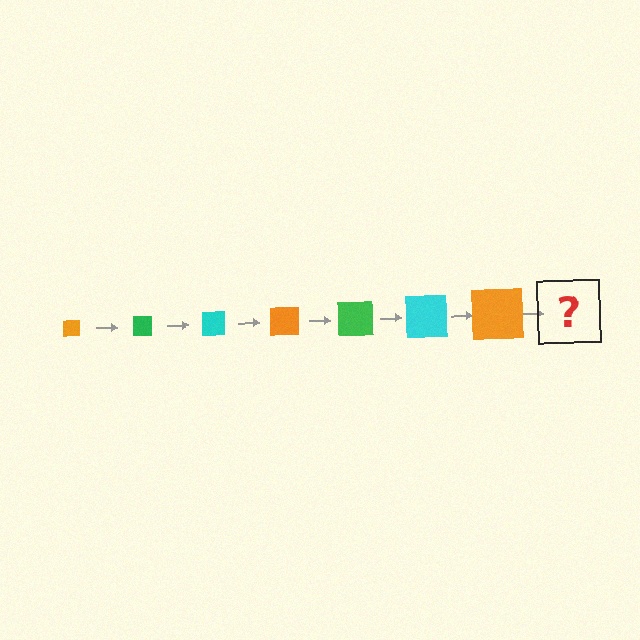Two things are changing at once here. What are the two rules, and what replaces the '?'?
The two rules are that the square grows larger each step and the color cycles through orange, green, and cyan. The '?' should be a green square, larger than the previous one.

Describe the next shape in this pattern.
It should be a green square, larger than the previous one.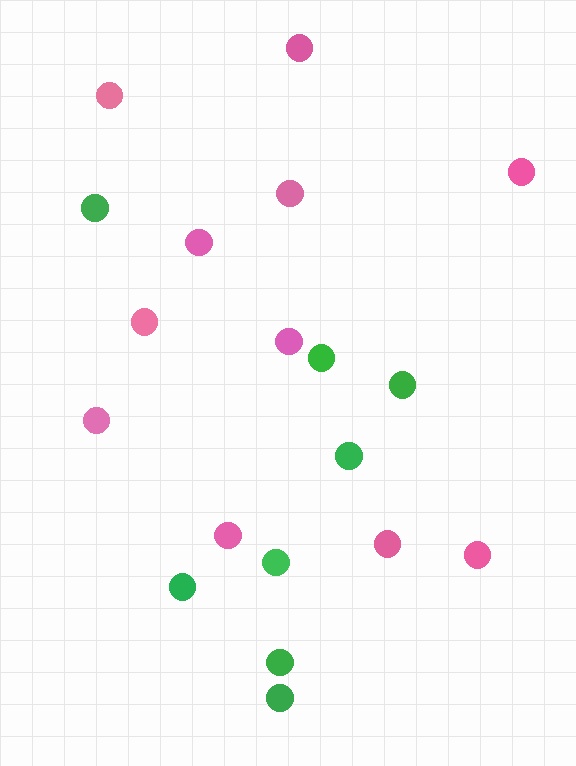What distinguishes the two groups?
There are 2 groups: one group of pink circles (11) and one group of green circles (8).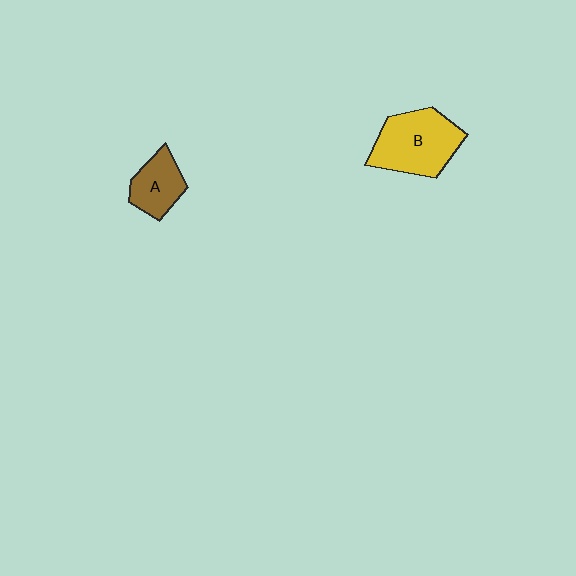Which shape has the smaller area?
Shape A (brown).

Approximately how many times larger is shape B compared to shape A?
Approximately 1.8 times.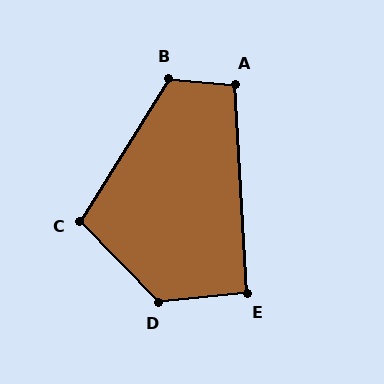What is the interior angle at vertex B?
Approximately 116 degrees (obtuse).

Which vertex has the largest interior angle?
D, at approximately 128 degrees.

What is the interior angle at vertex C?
Approximately 104 degrees (obtuse).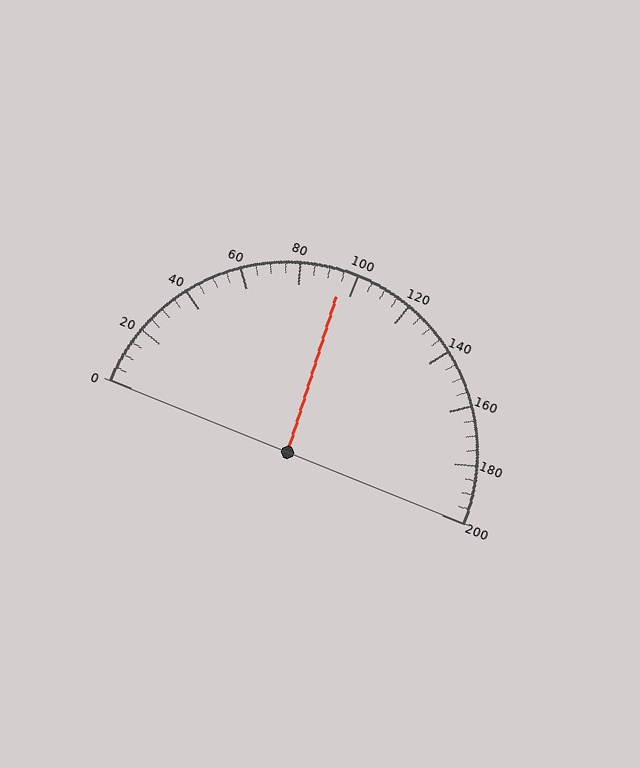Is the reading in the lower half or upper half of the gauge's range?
The reading is in the lower half of the range (0 to 200).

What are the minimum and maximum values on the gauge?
The gauge ranges from 0 to 200.